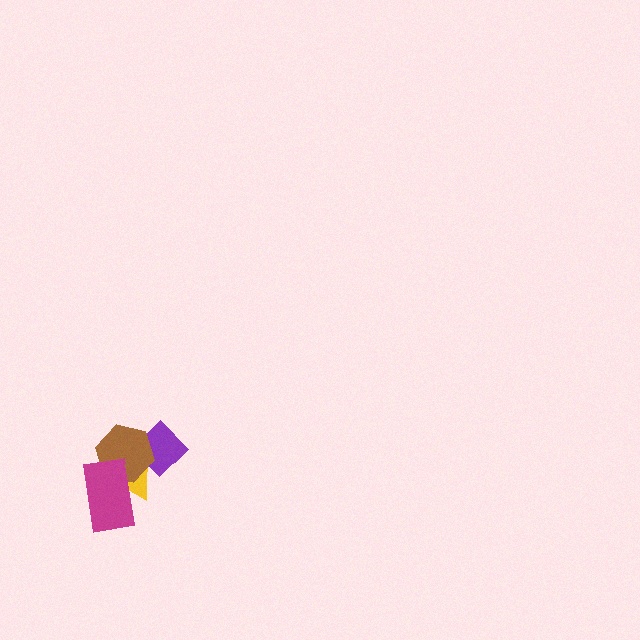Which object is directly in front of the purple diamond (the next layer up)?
The yellow triangle is directly in front of the purple diamond.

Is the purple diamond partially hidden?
Yes, it is partially covered by another shape.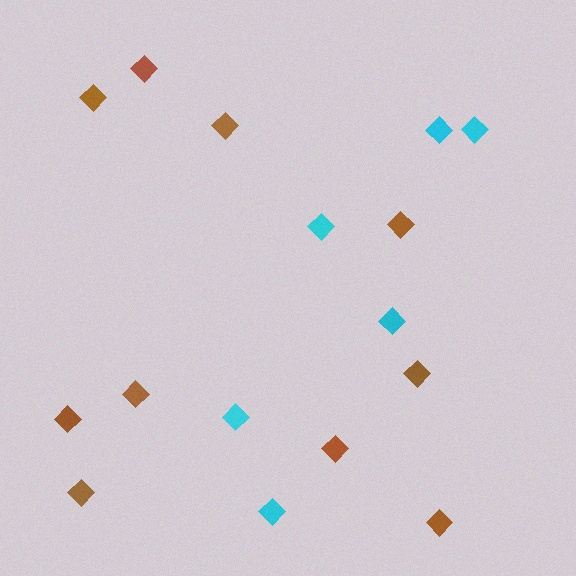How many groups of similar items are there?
There are 2 groups: one group of brown diamonds (10) and one group of cyan diamonds (6).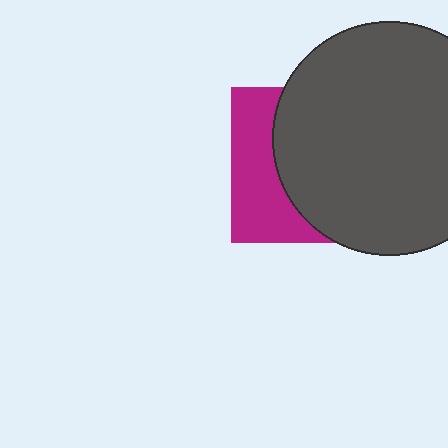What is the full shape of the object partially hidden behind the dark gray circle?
The partially hidden object is a magenta square.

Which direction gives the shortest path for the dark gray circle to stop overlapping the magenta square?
Moving right gives the shortest separation.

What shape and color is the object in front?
The object in front is a dark gray circle.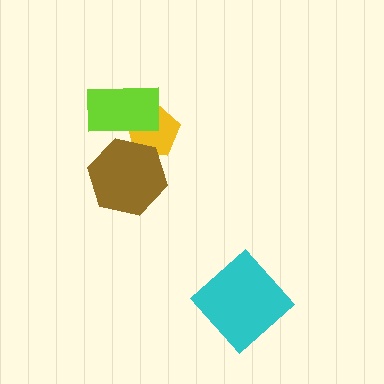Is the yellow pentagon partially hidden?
Yes, it is partially covered by another shape.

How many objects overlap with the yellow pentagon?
2 objects overlap with the yellow pentagon.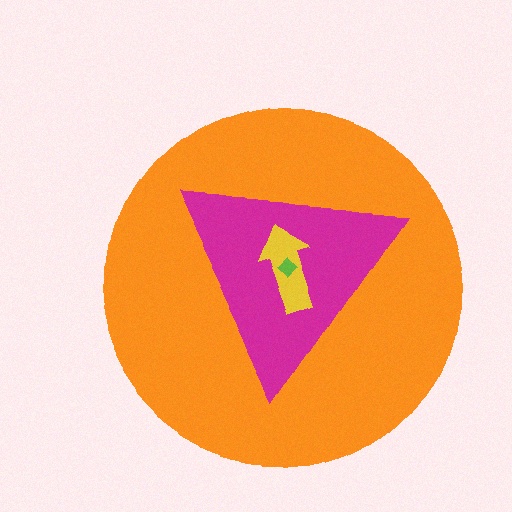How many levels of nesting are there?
4.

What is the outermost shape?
The orange circle.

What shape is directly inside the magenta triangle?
The yellow arrow.